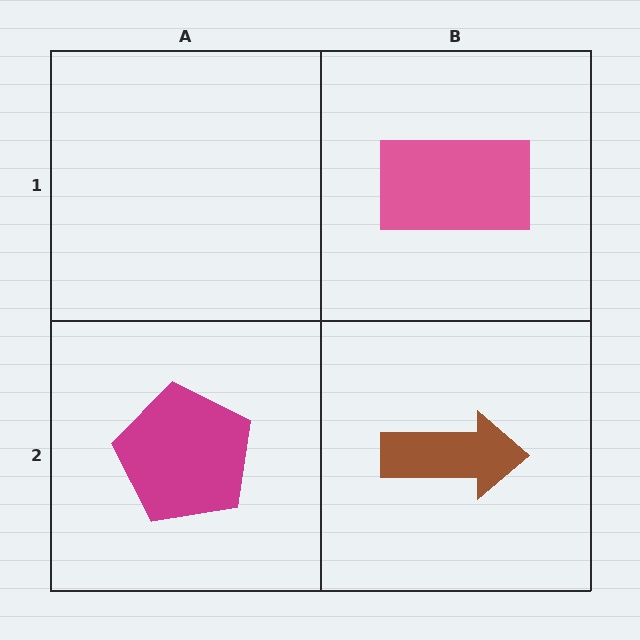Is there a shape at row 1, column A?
No, that cell is empty.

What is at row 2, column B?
A brown arrow.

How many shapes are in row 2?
2 shapes.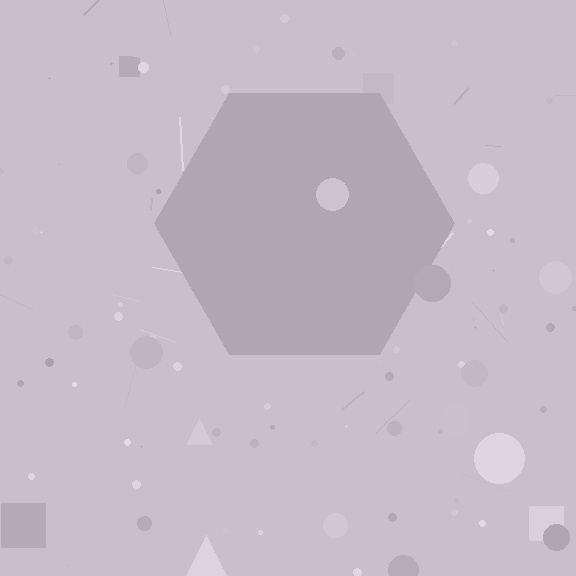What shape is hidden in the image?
A hexagon is hidden in the image.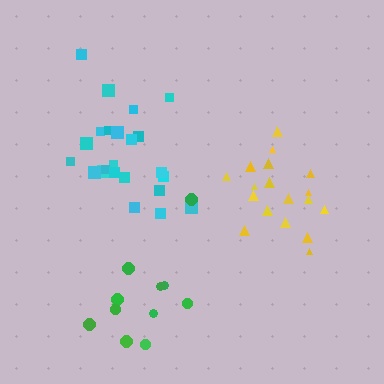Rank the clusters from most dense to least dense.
cyan, yellow, green.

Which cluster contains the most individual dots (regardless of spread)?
Cyan (23).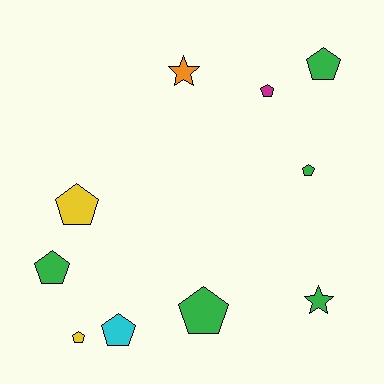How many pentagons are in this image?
There are 8 pentagons.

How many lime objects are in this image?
There are no lime objects.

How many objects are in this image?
There are 10 objects.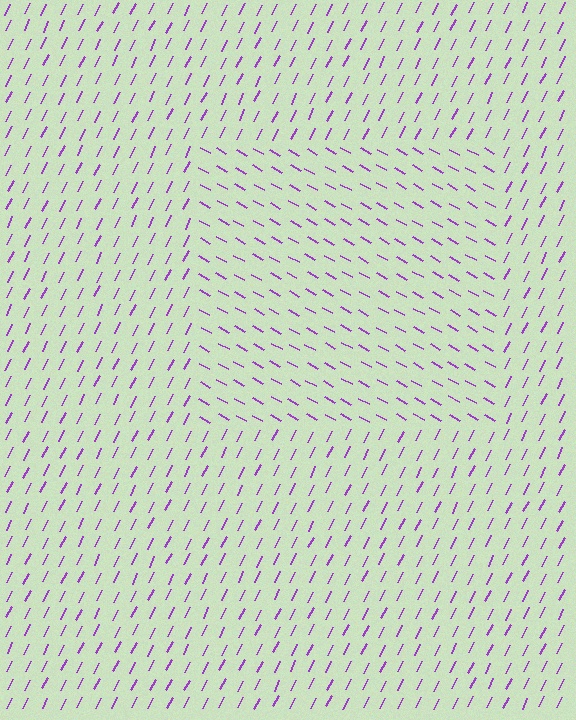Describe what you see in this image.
The image is filled with small purple line segments. A rectangle region in the image has lines oriented differently from the surrounding lines, creating a visible texture boundary.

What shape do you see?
I see a rectangle.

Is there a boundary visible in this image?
Yes, there is a texture boundary formed by a change in line orientation.